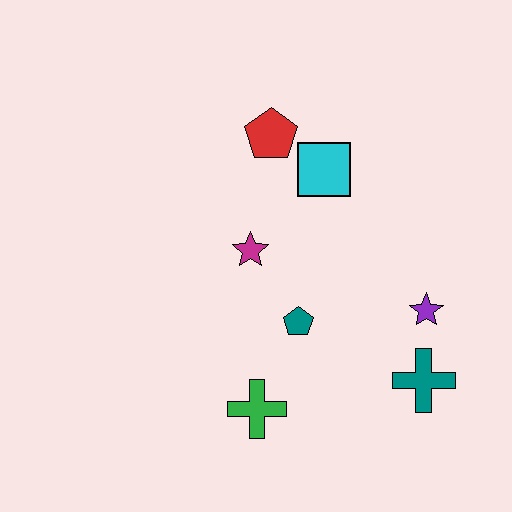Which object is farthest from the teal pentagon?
The red pentagon is farthest from the teal pentagon.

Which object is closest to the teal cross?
The purple star is closest to the teal cross.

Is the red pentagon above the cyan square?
Yes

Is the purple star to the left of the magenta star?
No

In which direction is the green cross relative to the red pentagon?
The green cross is below the red pentagon.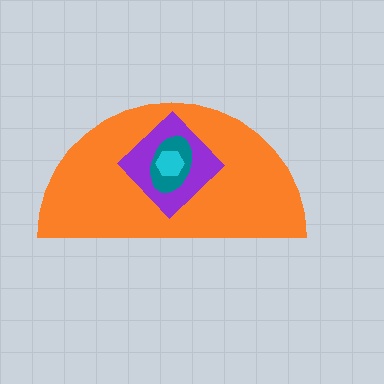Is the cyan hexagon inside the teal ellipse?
Yes.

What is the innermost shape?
The cyan hexagon.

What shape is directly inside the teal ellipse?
The cyan hexagon.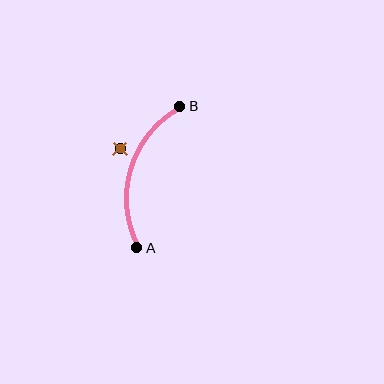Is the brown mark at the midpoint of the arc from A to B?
No — the brown mark does not lie on the arc at all. It sits slightly outside the curve.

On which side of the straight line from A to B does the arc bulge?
The arc bulges to the left of the straight line connecting A and B.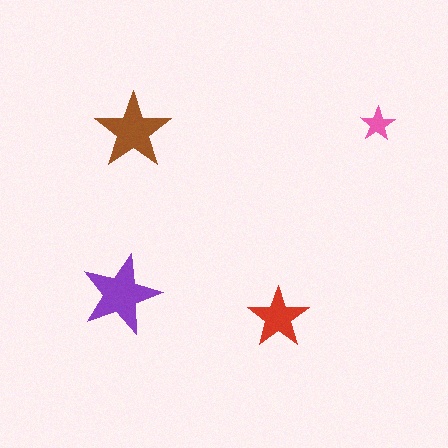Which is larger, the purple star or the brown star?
The purple one.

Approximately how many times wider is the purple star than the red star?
About 1.5 times wider.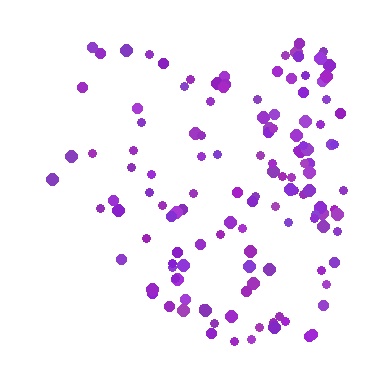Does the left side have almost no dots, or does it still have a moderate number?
Still a moderate number, just noticeably fewer than the right.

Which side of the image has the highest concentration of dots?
The right.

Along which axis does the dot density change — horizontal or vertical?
Horizontal.